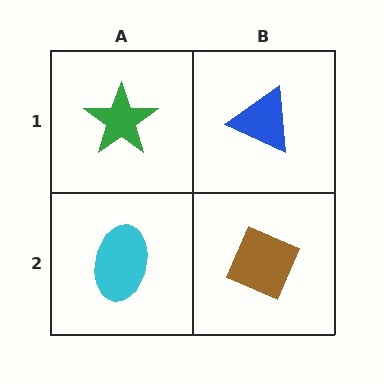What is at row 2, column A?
A cyan ellipse.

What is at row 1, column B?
A blue triangle.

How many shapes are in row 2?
2 shapes.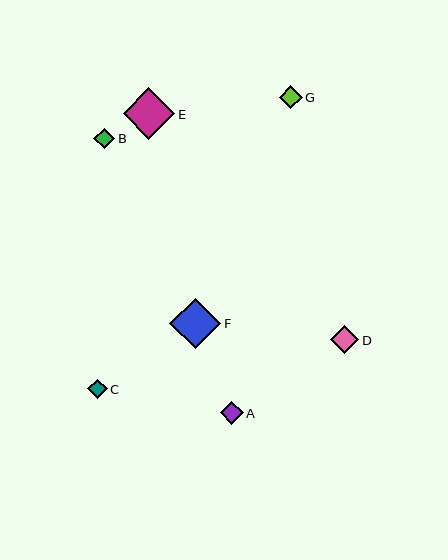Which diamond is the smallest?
Diamond C is the smallest with a size of approximately 20 pixels.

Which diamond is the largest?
Diamond E is the largest with a size of approximately 52 pixels.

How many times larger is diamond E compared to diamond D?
Diamond E is approximately 1.8 times the size of diamond D.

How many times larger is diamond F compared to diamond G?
Diamond F is approximately 2.3 times the size of diamond G.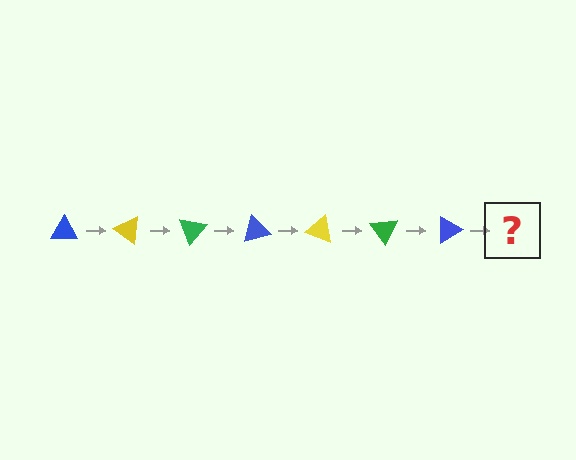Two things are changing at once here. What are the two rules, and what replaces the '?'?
The two rules are that it rotates 35 degrees each step and the color cycles through blue, yellow, and green. The '?' should be a yellow triangle, rotated 245 degrees from the start.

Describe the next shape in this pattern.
It should be a yellow triangle, rotated 245 degrees from the start.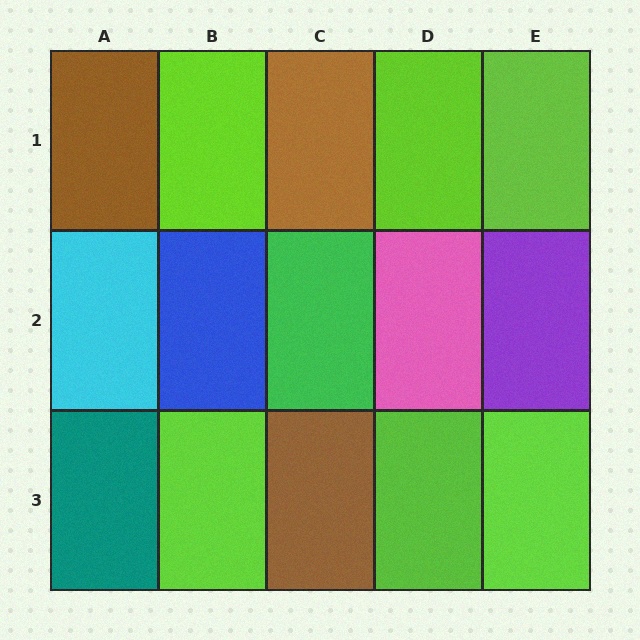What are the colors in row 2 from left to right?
Cyan, blue, green, pink, purple.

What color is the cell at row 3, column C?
Brown.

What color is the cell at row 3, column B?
Lime.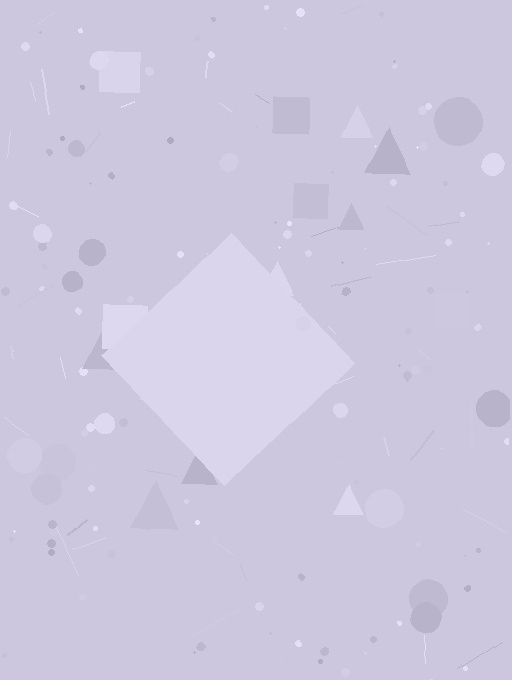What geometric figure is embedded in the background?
A diamond is embedded in the background.